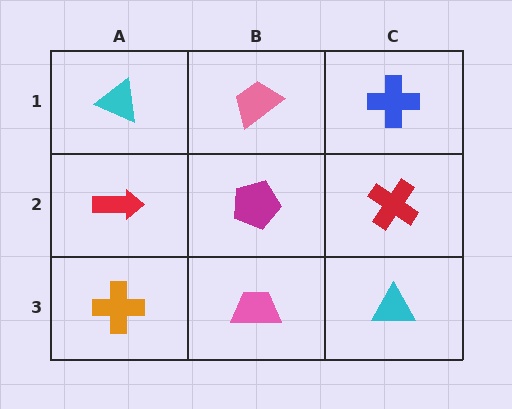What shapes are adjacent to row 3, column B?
A magenta pentagon (row 2, column B), an orange cross (row 3, column A), a cyan triangle (row 3, column C).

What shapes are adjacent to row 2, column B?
A pink trapezoid (row 1, column B), a pink trapezoid (row 3, column B), a red arrow (row 2, column A), a red cross (row 2, column C).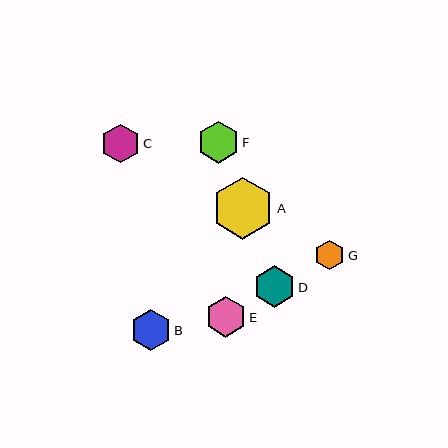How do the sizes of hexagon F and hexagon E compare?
Hexagon F and hexagon E are approximately the same size.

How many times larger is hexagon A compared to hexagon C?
Hexagon A is approximately 1.6 times the size of hexagon C.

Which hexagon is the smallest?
Hexagon G is the smallest with a size of approximately 30 pixels.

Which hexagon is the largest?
Hexagon A is the largest with a size of approximately 62 pixels.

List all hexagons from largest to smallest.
From largest to smallest: A, F, D, E, B, C, G.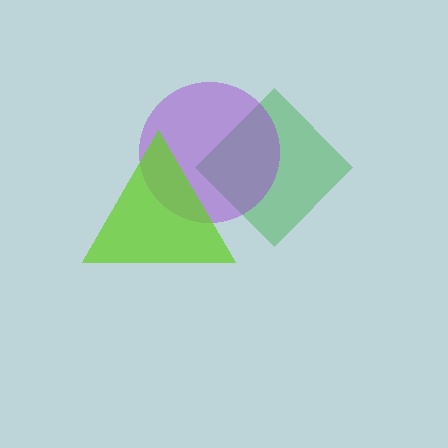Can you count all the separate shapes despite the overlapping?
Yes, there are 3 separate shapes.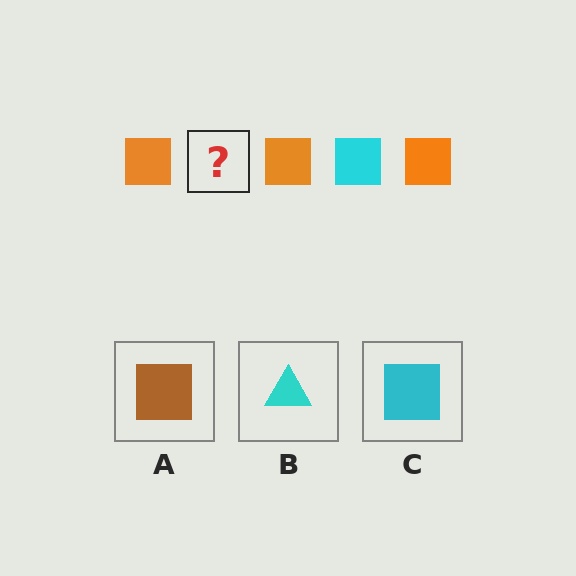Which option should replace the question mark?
Option C.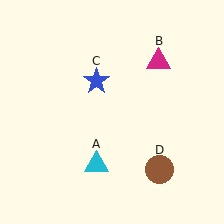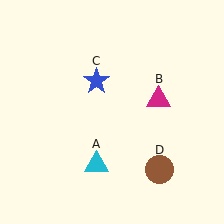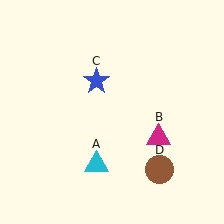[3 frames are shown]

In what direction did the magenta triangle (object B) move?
The magenta triangle (object B) moved down.